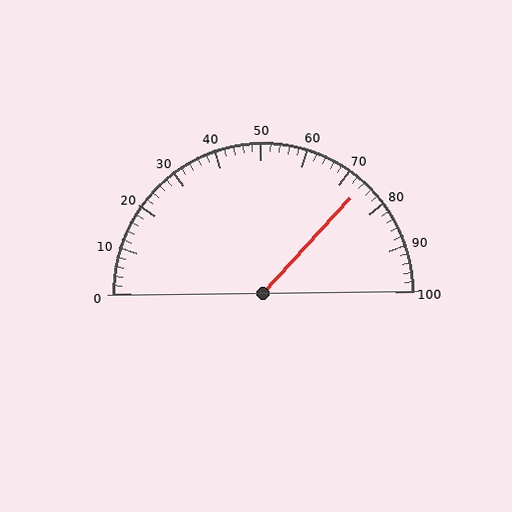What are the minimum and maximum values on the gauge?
The gauge ranges from 0 to 100.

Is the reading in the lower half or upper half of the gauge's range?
The reading is in the upper half of the range (0 to 100).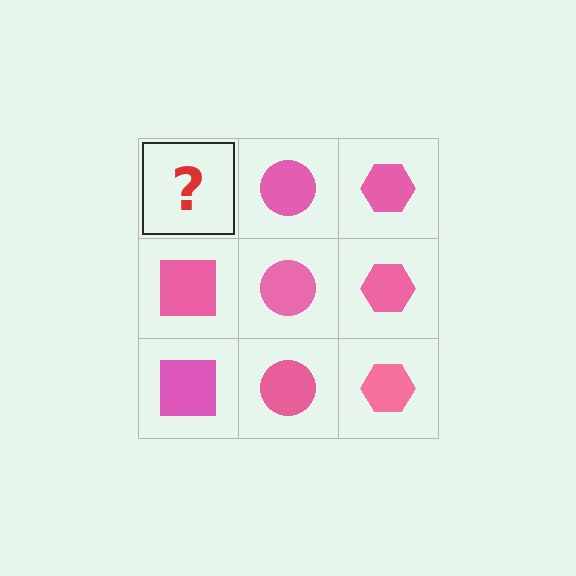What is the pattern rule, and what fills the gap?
The rule is that each column has a consistent shape. The gap should be filled with a pink square.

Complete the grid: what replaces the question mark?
The question mark should be replaced with a pink square.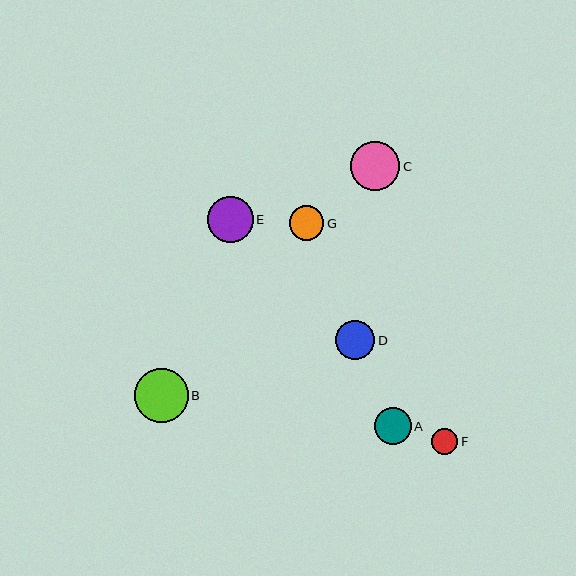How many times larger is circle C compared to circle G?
Circle C is approximately 1.4 times the size of circle G.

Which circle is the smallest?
Circle F is the smallest with a size of approximately 26 pixels.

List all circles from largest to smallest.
From largest to smallest: B, C, E, D, A, G, F.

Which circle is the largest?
Circle B is the largest with a size of approximately 54 pixels.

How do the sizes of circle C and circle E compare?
Circle C and circle E are approximately the same size.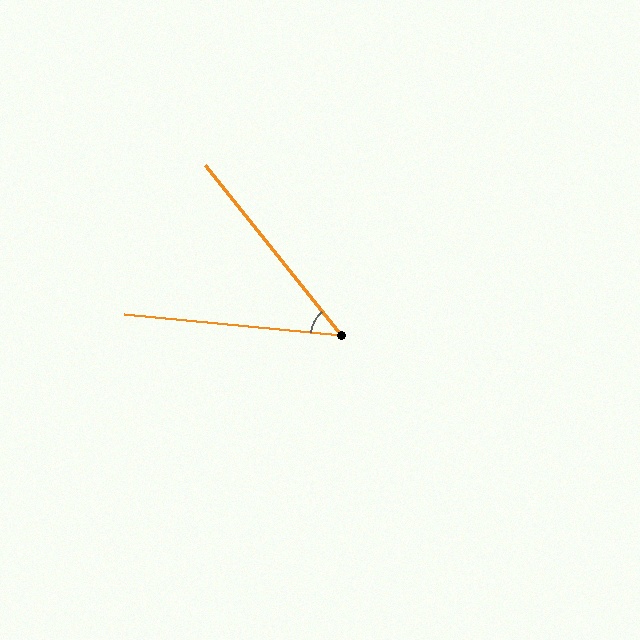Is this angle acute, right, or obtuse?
It is acute.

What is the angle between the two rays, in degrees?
Approximately 46 degrees.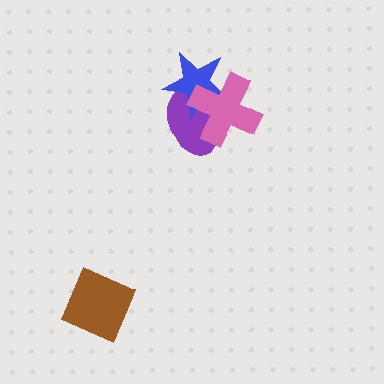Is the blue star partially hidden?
Yes, it is partially covered by another shape.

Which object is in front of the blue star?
The pink cross is in front of the blue star.